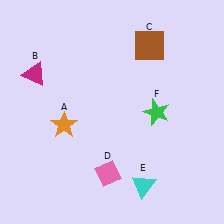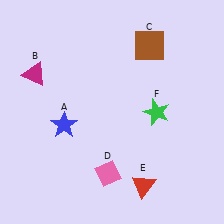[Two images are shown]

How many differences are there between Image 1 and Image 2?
There are 2 differences between the two images.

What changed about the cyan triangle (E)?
In Image 1, E is cyan. In Image 2, it changed to red.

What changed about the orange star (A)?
In Image 1, A is orange. In Image 2, it changed to blue.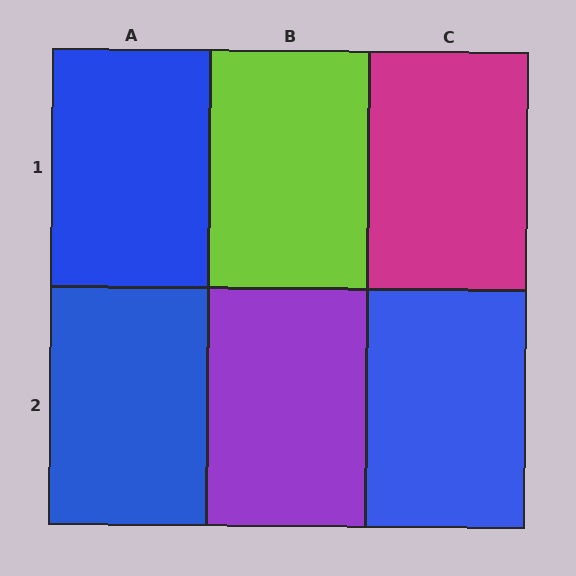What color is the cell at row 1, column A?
Blue.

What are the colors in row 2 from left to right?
Blue, purple, blue.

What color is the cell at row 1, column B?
Lime.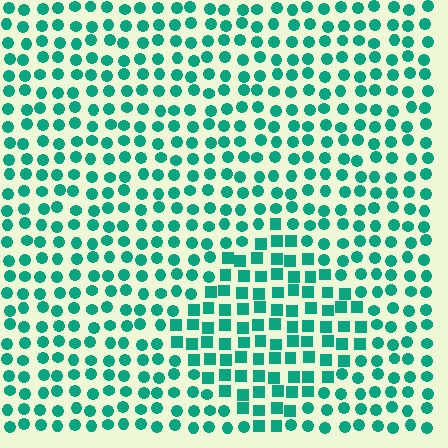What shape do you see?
I see a diamond.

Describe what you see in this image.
The image is filled with small teal elements arranged in a uniform grid. A diamond-shaped region contains squares, while the surrounding area contains circles. The boundary is defined purely by the change in element shape.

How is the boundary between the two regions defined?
The boundary is defined by a change in element shape: squares inside vs. circles outside. All elements share the same color and spacing.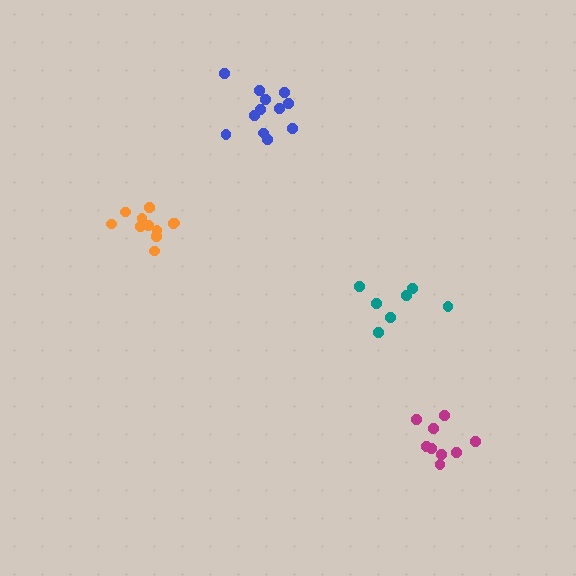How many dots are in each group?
Group 1: 11 dots, Group 2: 12 dots, Group 3: 9 dots, Group 4: 7 dots (39 total).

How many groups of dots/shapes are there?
There are 4 groups.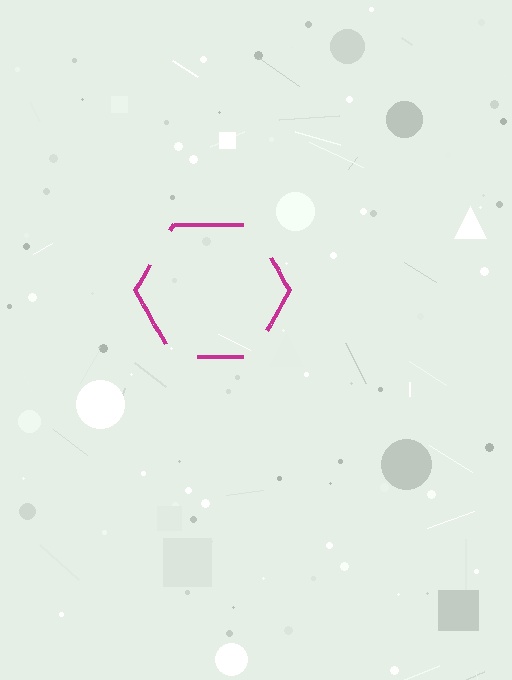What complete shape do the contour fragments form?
The contour fragments form a hexagon.